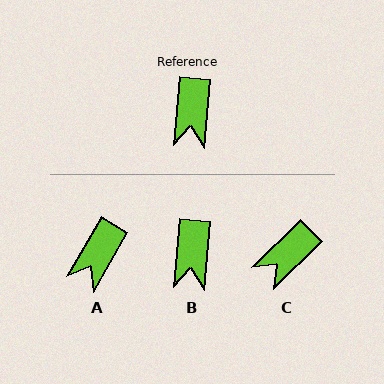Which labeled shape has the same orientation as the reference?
B.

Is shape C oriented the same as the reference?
No, it is off by about 40 degrees.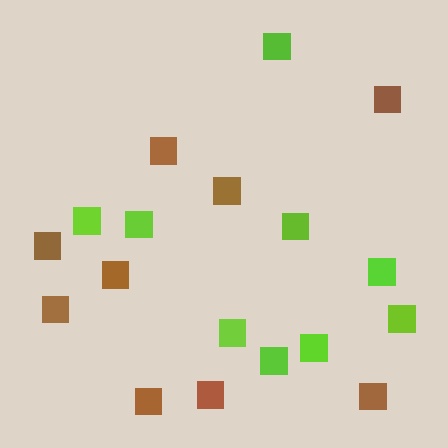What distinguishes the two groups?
There are 2 groups: one group of brown squares (9) and one group of lime squares (9).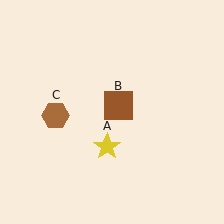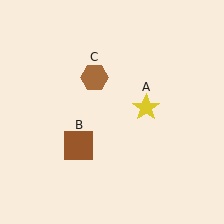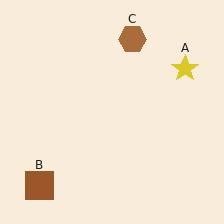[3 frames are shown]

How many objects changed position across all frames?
3 objects changed position: yellow star (object A), brown square (object B), brown hexagon (object C).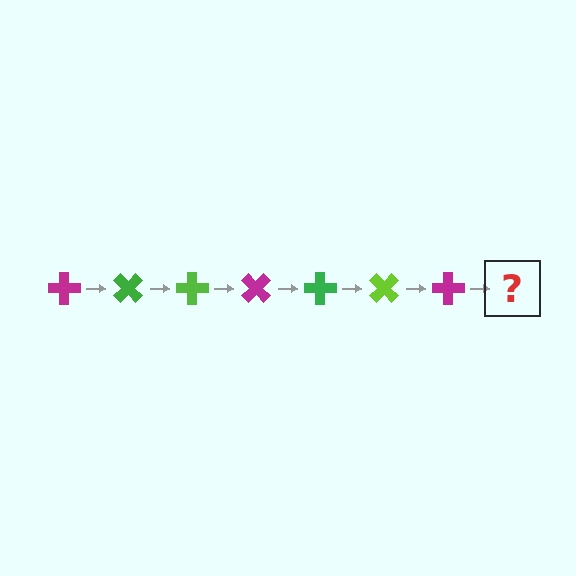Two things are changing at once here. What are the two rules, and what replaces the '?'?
The two rules are that it rotates 45 degrees each step and the color cycles through magenta, green, and lime. The '?' should be a green cross, rotated 315 degrees from the start.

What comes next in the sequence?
The next element should be a green cross, rotated 315 degrees from the start.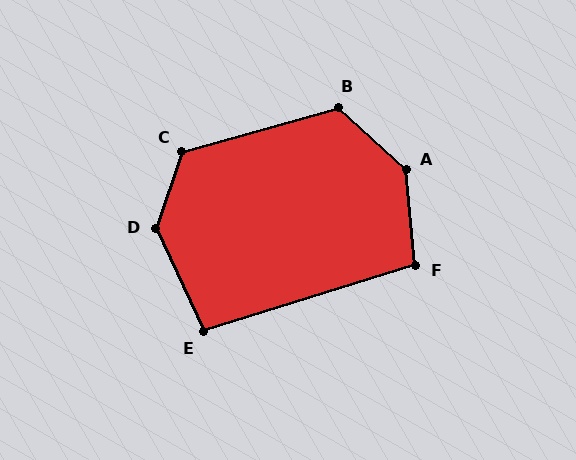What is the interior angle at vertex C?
Approximately 124 degrees (obtuse).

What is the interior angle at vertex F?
Approximately 102 degrees (obtuse).